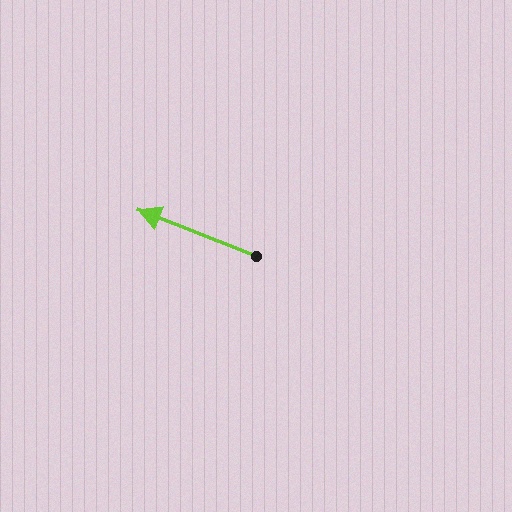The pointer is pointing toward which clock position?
Roughly 10 o'clock.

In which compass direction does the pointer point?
West.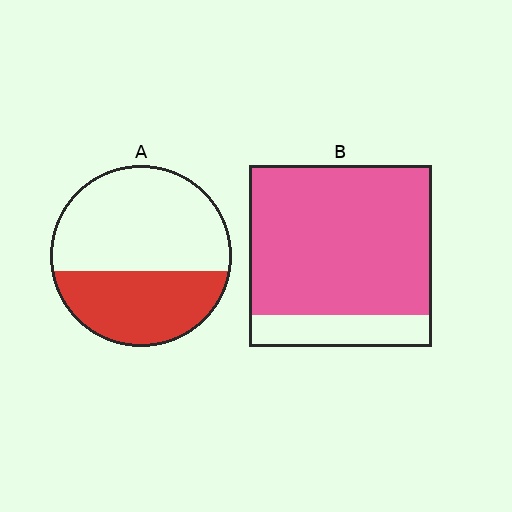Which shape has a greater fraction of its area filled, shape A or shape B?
Shape B.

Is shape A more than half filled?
No.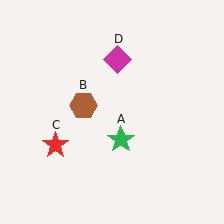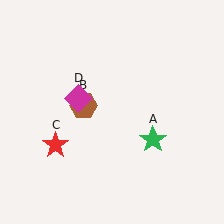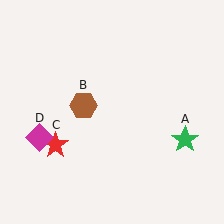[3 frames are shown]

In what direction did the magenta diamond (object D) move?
The magenta diamond (object D) moved down and to the left.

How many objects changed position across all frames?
2 objects changed position: green star (object A), magenta diamond (object D).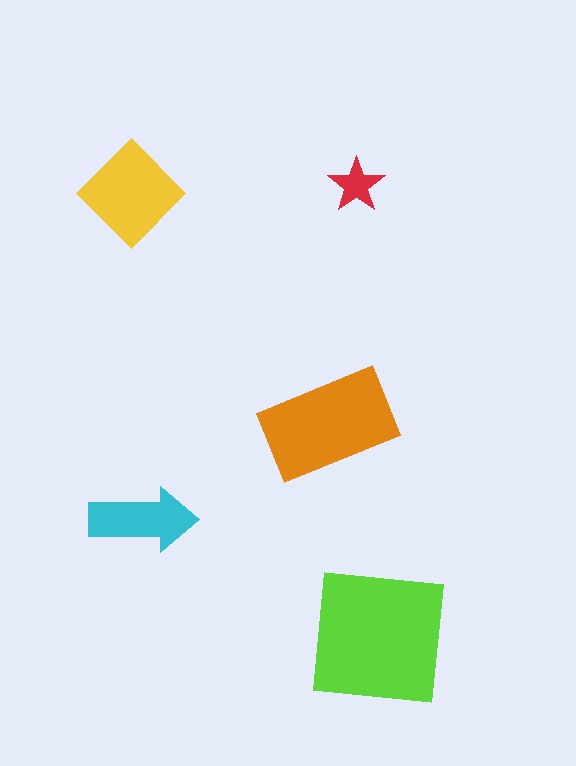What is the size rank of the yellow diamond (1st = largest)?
3rd.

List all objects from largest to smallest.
The lime square, the orange rectangle, the yellow diamond, the cyan arrow, the red star.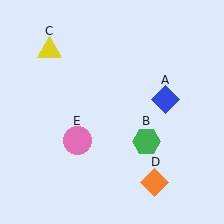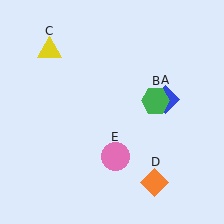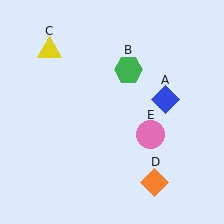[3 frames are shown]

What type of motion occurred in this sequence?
The green hexagon (object B), pink circle (object E) rotated counterclockwise around the center of the scene.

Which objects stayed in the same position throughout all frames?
Blue diamond (object A) and yellow triangle (object C) and orange diamond (object D) remained stationary.